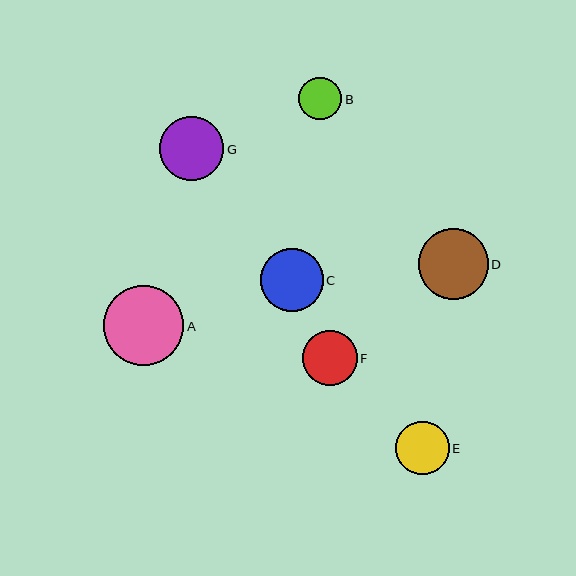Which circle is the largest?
Circle A is the largest with a size of approximately 80 pixels.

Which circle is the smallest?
Circle B is the smallest with a size of approximately 43 pixels.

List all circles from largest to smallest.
From largest to smallest: A, D, G, C, F, E, B.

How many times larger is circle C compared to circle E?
Circle C is approximately 1.2 times the size of circle E.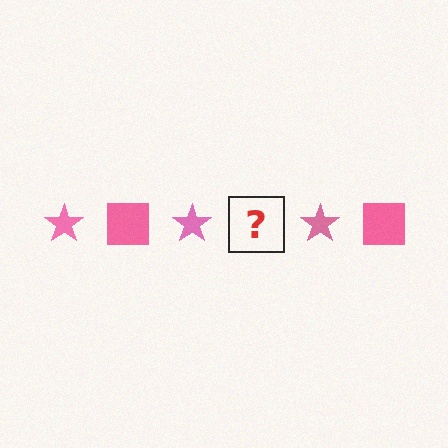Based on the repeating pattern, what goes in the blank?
The blank should be a pink square.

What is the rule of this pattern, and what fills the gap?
The rule is that the pattern cycles through star, square shapes in pink. The gap should be filled with a pink square.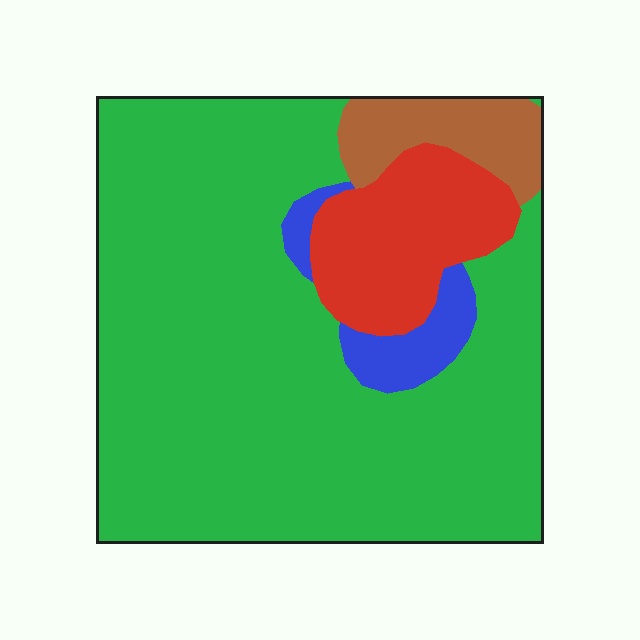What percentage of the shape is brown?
Brown covers about 5% of the shape.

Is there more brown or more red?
Red.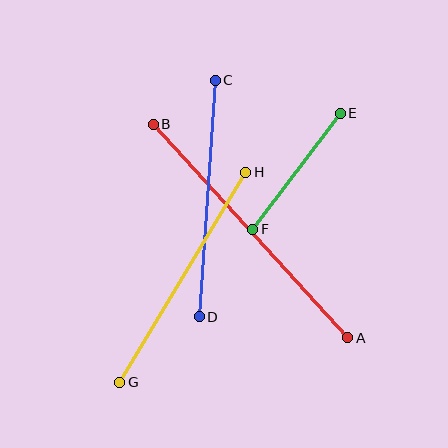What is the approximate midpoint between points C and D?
The midpoint is at approximately (207, 199) pixels.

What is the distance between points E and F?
The distance is approximately 145 pixels.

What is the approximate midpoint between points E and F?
The midpoint is at approximately (296, 171) pixels.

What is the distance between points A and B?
The distance is approximately 289 pixels.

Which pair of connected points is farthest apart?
Points A and B are farthest apart.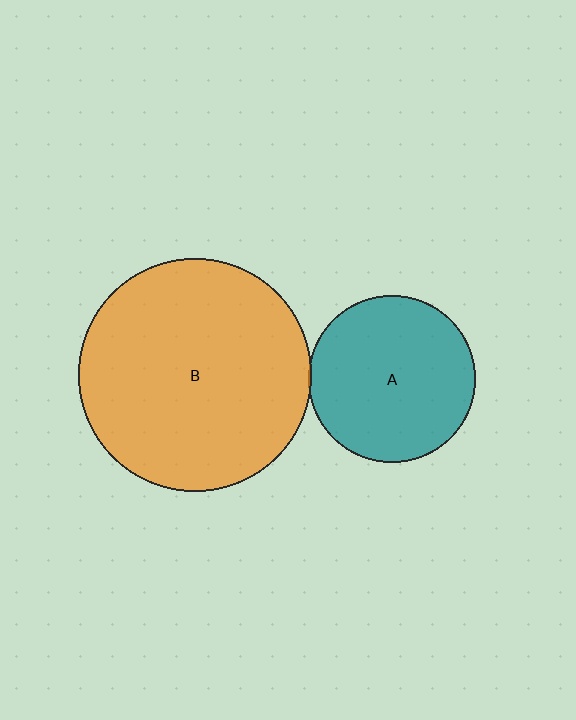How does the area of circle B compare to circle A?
Approximately 1.9 times.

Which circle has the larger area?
Circle B (orange).